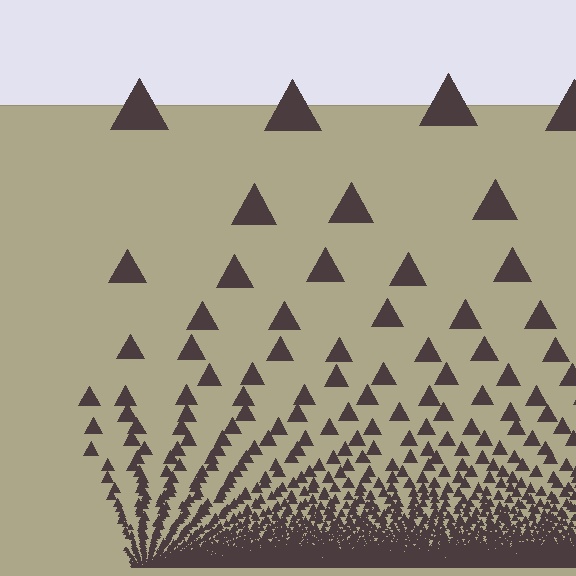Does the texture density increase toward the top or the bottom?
Density increases toward the bottom.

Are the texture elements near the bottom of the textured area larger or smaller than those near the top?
Smaller. The gradient is inverted — elements near the bottom are smaller and denser.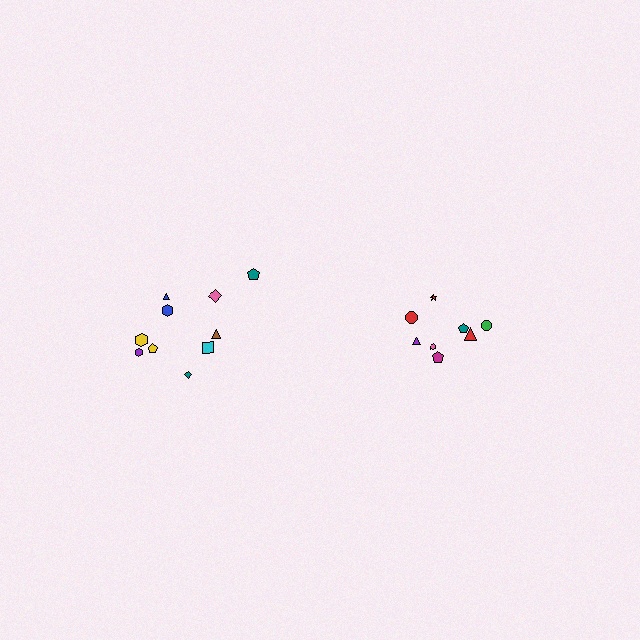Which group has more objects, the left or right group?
The left group.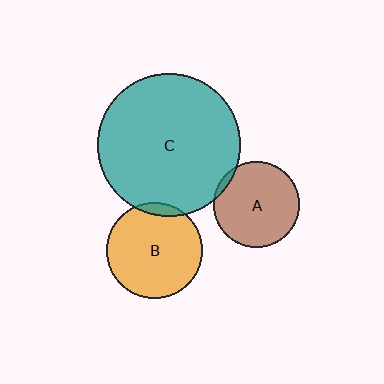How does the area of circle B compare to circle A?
Approximately 1.3 times.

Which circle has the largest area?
Circle C (teal).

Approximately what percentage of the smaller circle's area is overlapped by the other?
Approximately 5%.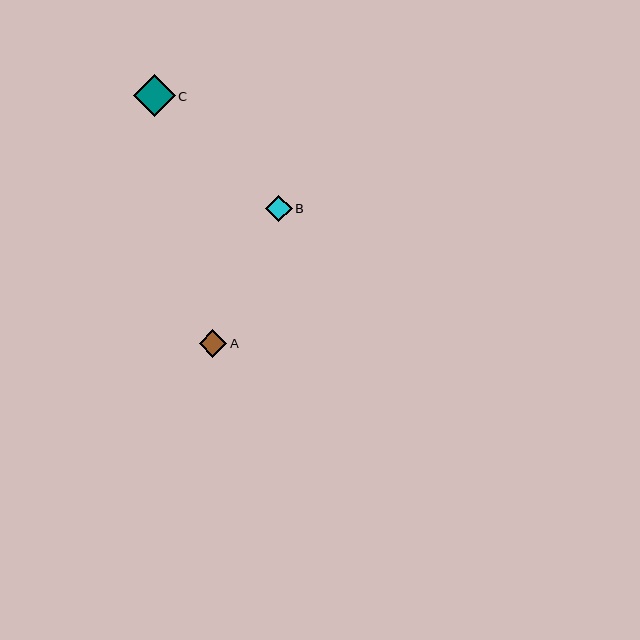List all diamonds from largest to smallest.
From largest to smallest: C, A, B.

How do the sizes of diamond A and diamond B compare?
Diamond A and diamond B are approximately the same size.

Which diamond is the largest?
Diamond C is the largest with a size of approximately 42 pixels.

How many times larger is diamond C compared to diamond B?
Diamond C is approximately 1.6 times the size of diamond B.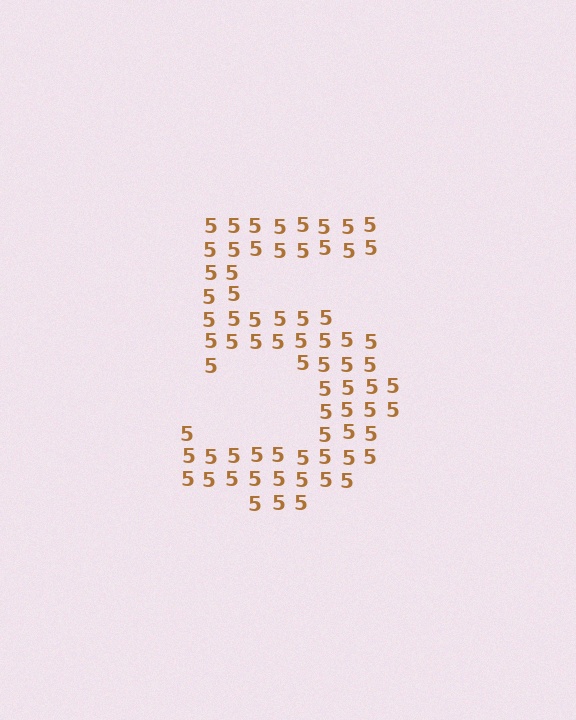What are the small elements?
The small elements are digit 5's.